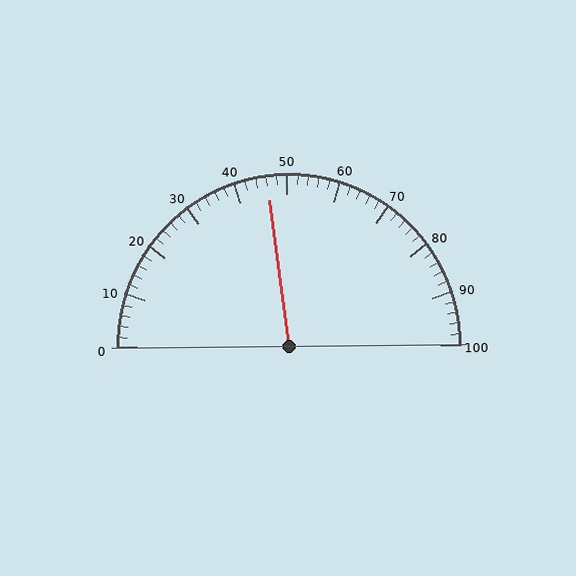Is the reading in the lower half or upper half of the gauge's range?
The reading is in the lower half of the range (0 to 100).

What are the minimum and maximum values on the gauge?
The gauge ranges from 0 to 100.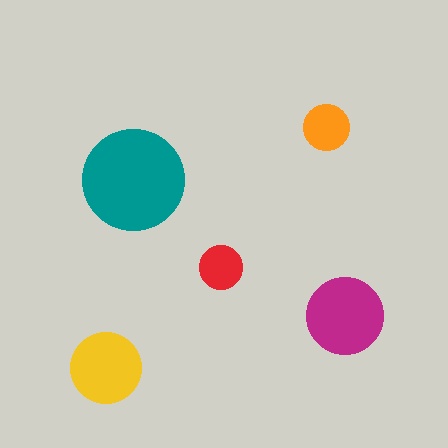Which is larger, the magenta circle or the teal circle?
The teal one.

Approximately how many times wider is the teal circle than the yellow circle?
About 1.5 times wider.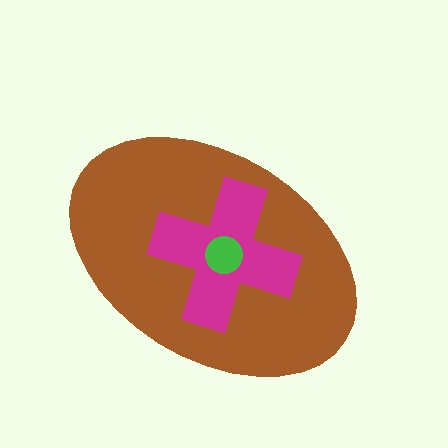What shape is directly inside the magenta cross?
The green circle.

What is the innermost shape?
The green circle.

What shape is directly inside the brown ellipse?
The magenta cross.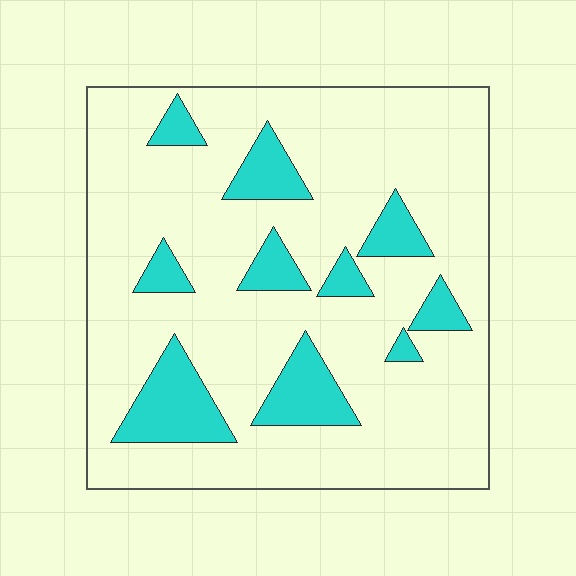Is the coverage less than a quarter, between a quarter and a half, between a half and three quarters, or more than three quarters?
Less than a quarter.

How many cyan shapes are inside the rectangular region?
10.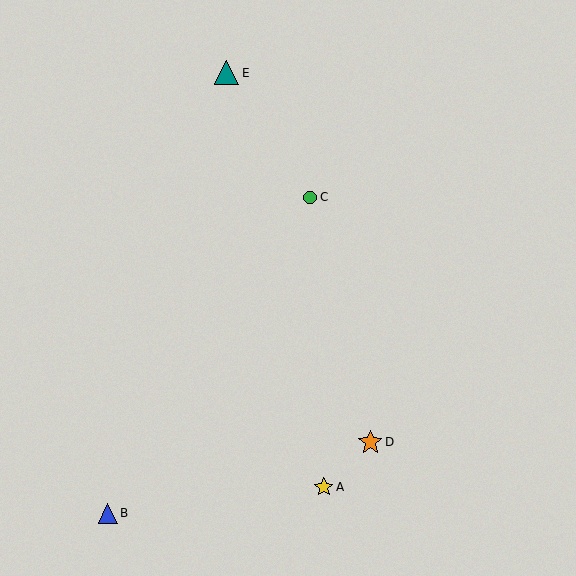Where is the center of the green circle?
The center of the green circle is at (310, 198).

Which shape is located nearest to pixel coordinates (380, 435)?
The orange star (labeled D) at (370, 442) is nearest to that location.